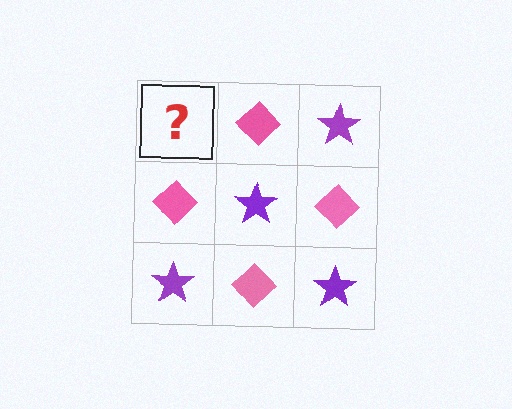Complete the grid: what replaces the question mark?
The question mark should be replaced with a purple star.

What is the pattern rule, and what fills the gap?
The rule is that it alternates purple star and pink diamond in a checkerboard pattern. The gap should be filled with a purple star.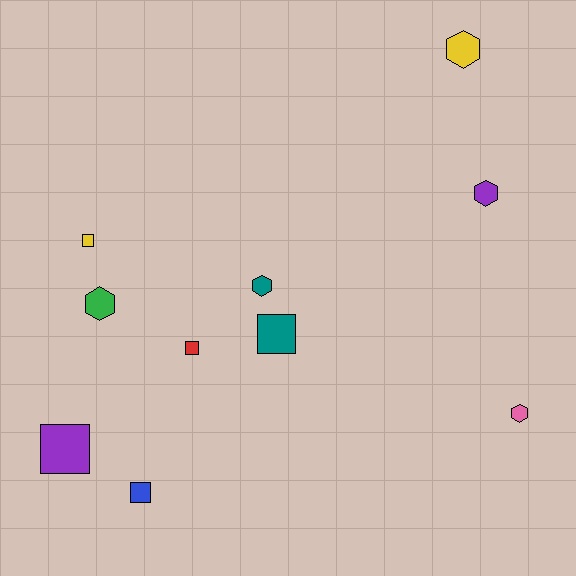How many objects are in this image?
There are 10 objects.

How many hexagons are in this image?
There are 5 hexagons.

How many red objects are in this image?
There is 1 red object.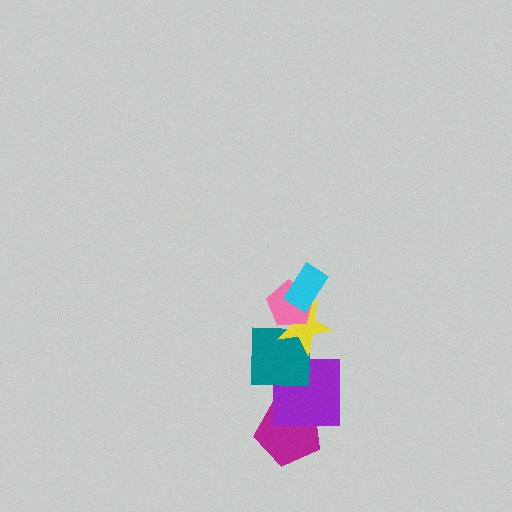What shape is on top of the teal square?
The yellow star is on top of the teal square.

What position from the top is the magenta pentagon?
The magenta pentagon is 6th from the top.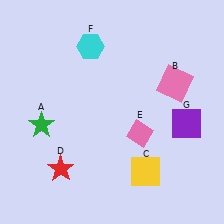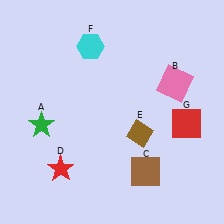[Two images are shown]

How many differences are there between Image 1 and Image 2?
There are 3 differences between the two images.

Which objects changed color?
C changed from yellow to brown. E changed from pink to brown. G changed from purple to red.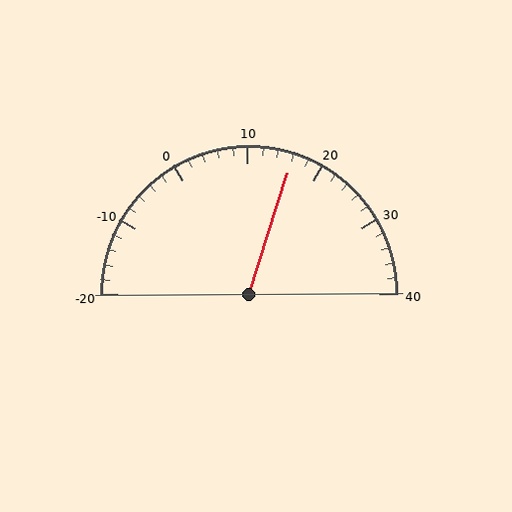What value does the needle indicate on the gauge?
The needle indicates approximately 16.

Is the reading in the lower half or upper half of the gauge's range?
The reading is in the upper half of the range (-20 to 40).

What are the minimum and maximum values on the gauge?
The gauge ranges from -20 to 40.